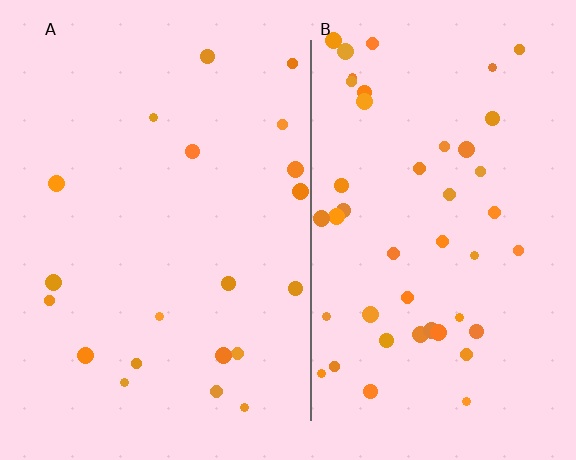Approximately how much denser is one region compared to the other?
Approximately 2.3× — region B over region A.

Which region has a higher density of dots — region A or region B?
B (the right).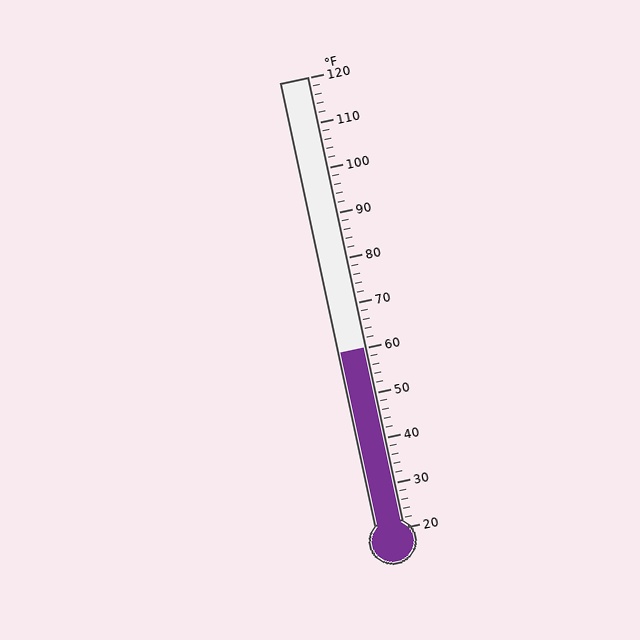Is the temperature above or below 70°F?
The temperature is below 70°F.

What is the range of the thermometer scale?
The thermometer scale ranges from 20°F to 120°F.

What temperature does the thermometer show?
The thermometer shows approximately 60°F.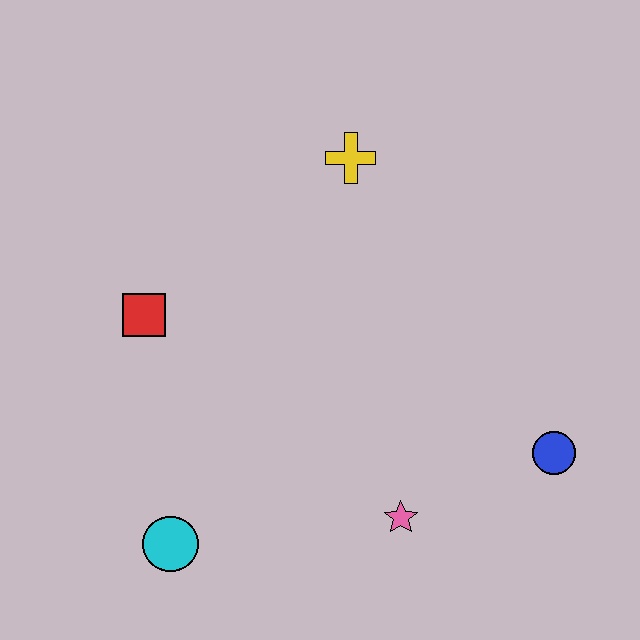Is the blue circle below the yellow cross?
Yes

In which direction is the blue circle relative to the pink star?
The blue circle is to the right of the pink star.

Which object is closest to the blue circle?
The pink star is closest to the blue circle.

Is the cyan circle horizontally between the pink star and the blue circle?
No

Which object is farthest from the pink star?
The yellow cross is farthest from the pink star.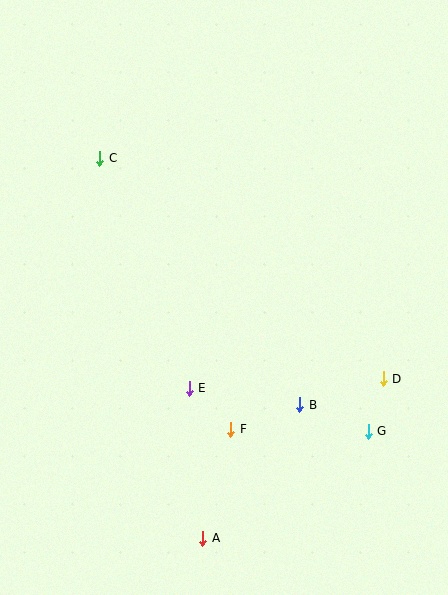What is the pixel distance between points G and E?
The distance between G and E is 184 pixels.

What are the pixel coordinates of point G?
Point G is at (368, 431).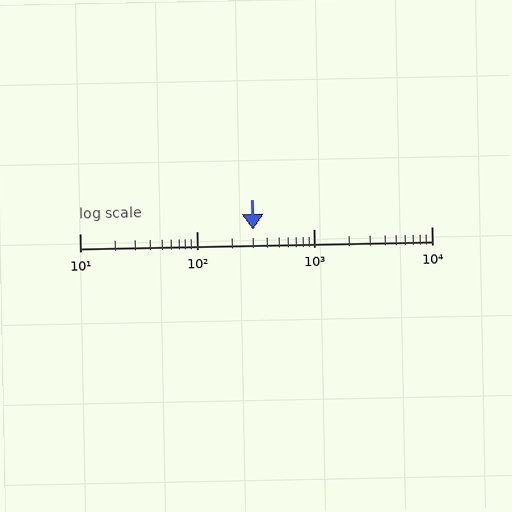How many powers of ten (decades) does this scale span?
The scale spans 3 decades, from 10 to 10000.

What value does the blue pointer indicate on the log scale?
The pointer indicates approximately 300.